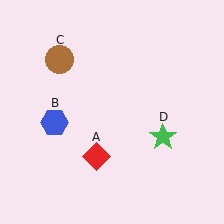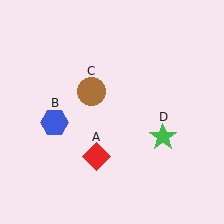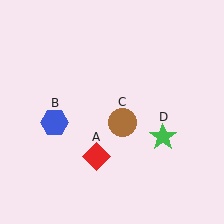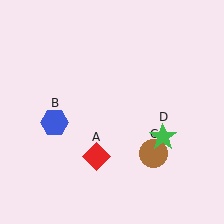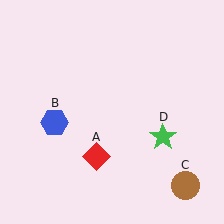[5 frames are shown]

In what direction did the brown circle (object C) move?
The brown circle (object C) moved down and to the right.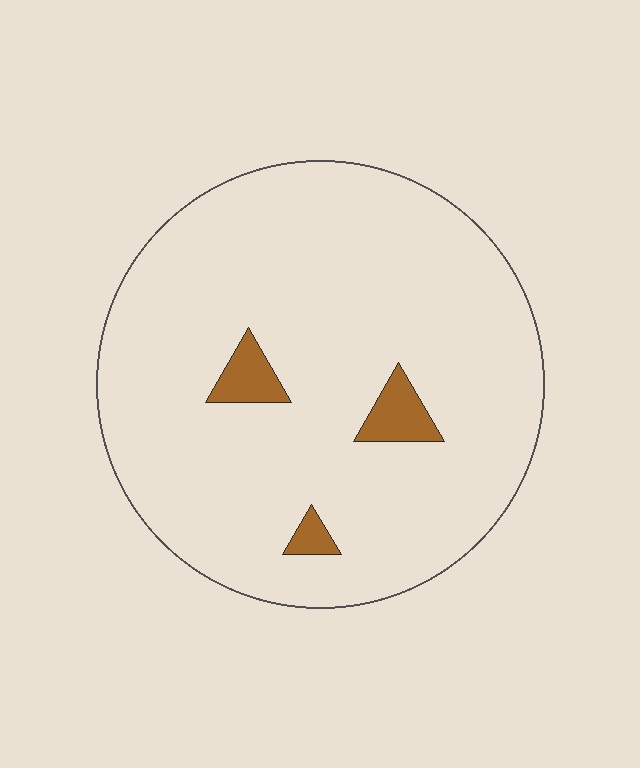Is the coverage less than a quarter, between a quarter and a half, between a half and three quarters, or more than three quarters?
Less than a quarter.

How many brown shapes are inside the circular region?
3.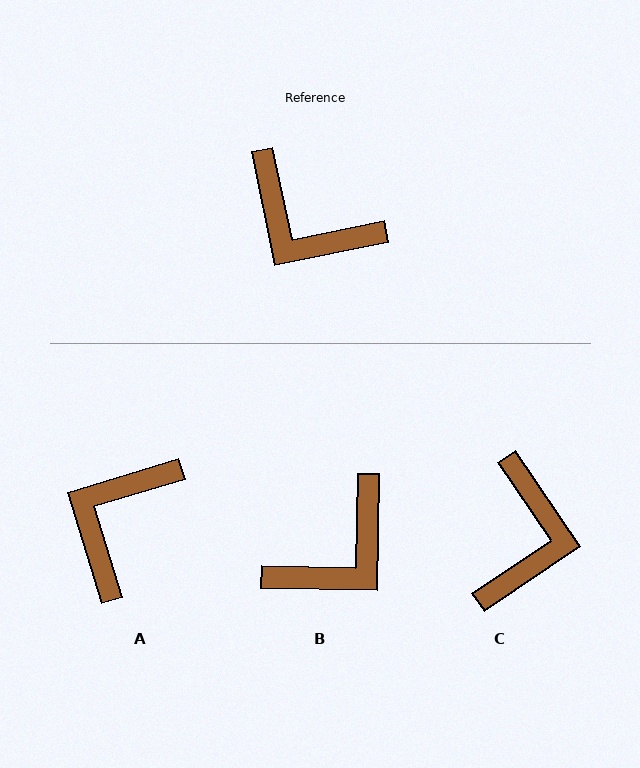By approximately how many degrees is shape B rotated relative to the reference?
Approximately 77 degrees counter-clockwise.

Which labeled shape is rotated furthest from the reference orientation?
C, about 112 degrees away.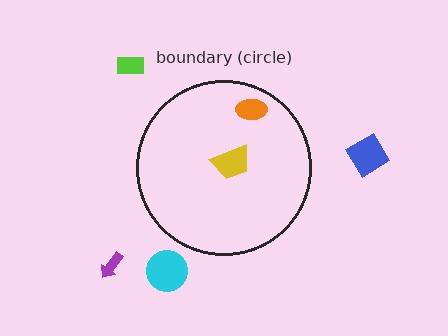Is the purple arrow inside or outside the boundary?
Outside.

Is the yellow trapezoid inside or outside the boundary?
Inside.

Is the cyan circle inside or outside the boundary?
Outside.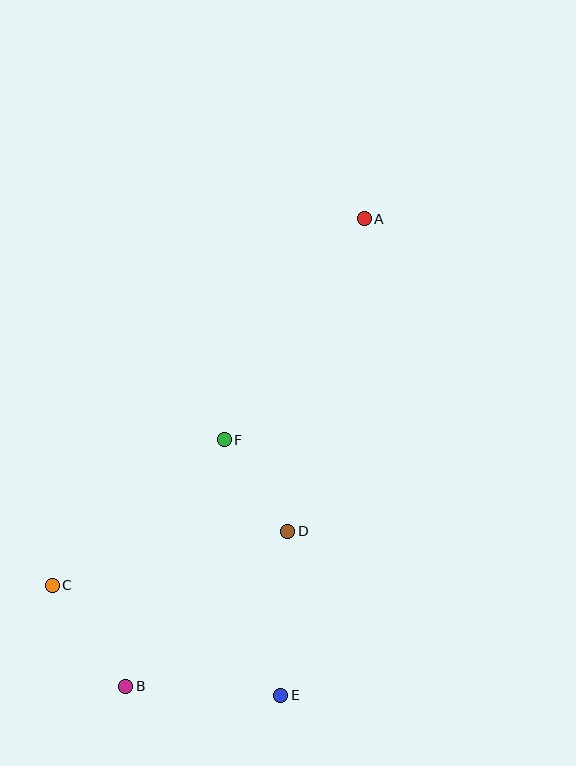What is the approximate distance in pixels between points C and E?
The distance between C and E is approximately 254 pixels.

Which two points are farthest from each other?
Points A and B are farthest from each other.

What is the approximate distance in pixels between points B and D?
The distance between B and D is approximately 224 pixels.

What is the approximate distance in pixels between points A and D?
The distance between A and D is approximately 322 pixels.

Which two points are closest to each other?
Points D and F are closest to each other.